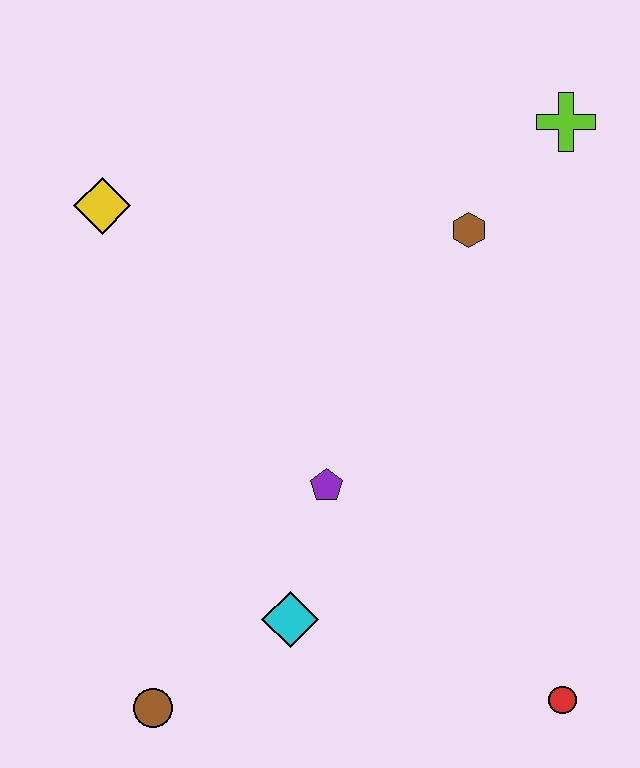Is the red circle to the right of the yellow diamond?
Yes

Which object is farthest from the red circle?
The yellow diamond is farthest from the red circle.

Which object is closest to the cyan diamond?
The purple pentagon is closest to the cyan diamond.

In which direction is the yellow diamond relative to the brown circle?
The yellow diamond is above the brown circle.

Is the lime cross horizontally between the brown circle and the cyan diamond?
No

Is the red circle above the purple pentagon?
No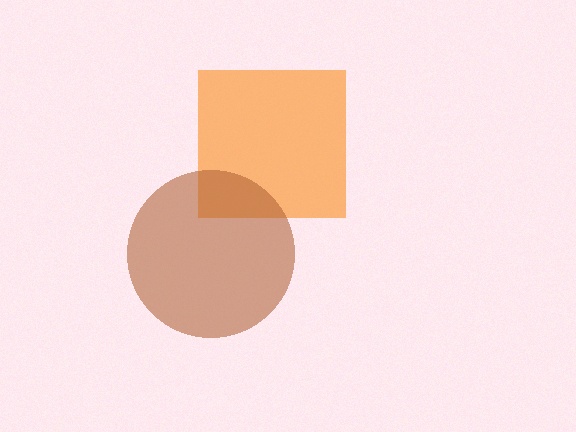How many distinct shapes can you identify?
There are 2 distinct shapes: an orange square, a brown circle.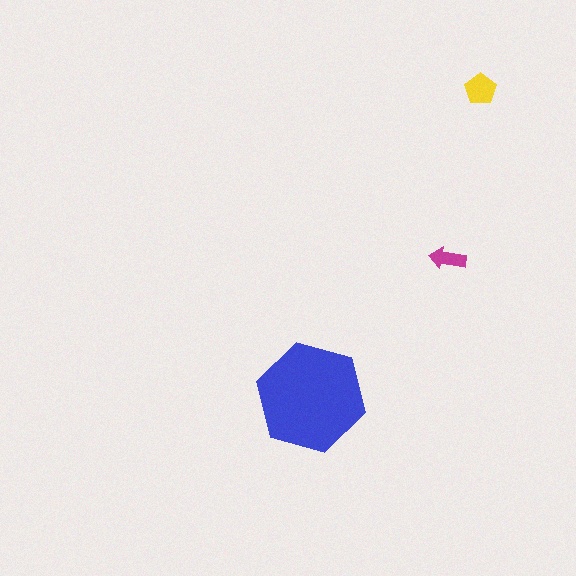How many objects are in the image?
There are 3 objects in the image.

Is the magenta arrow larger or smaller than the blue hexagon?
Smaller.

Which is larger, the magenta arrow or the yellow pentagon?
The yellow pentagon.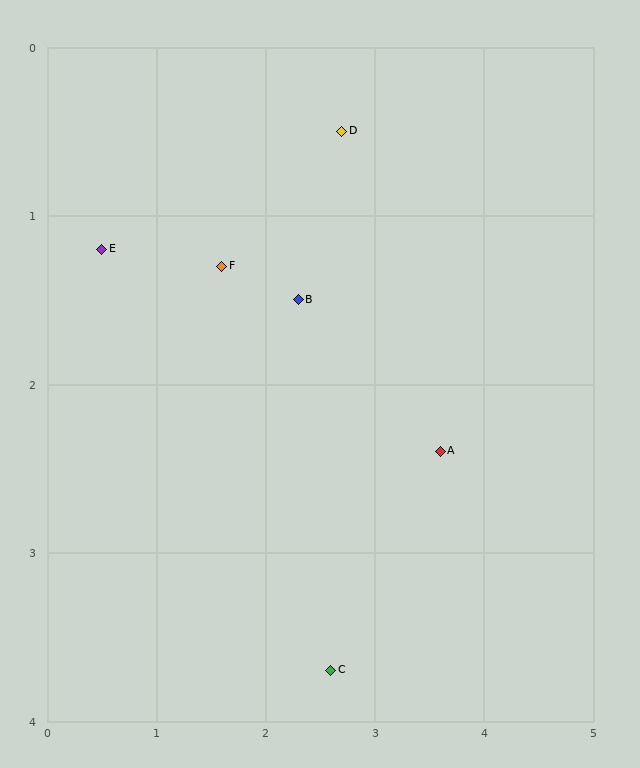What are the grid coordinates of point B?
Point B is at approximately (2.3, 1.5).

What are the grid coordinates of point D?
Point D is at approximately (2.7, 0.5).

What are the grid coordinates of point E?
Point E is at approximately (0.5, 1.2).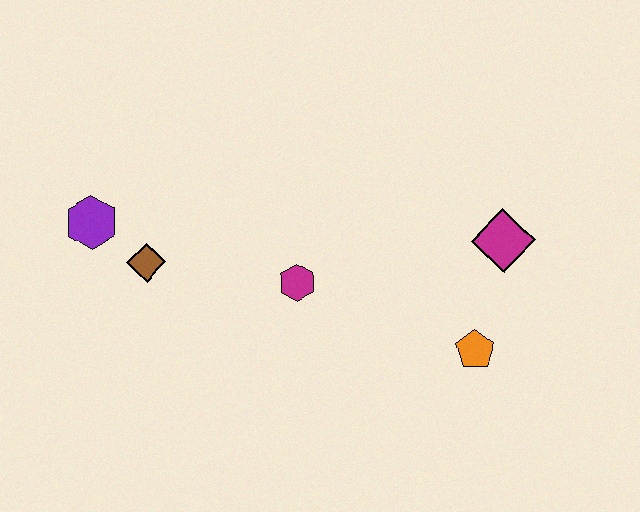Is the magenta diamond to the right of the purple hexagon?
Yes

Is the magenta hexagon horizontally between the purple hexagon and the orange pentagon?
Yes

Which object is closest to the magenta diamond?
The orange pentagon is closest to the magenta diamond.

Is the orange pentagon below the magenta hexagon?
Yes